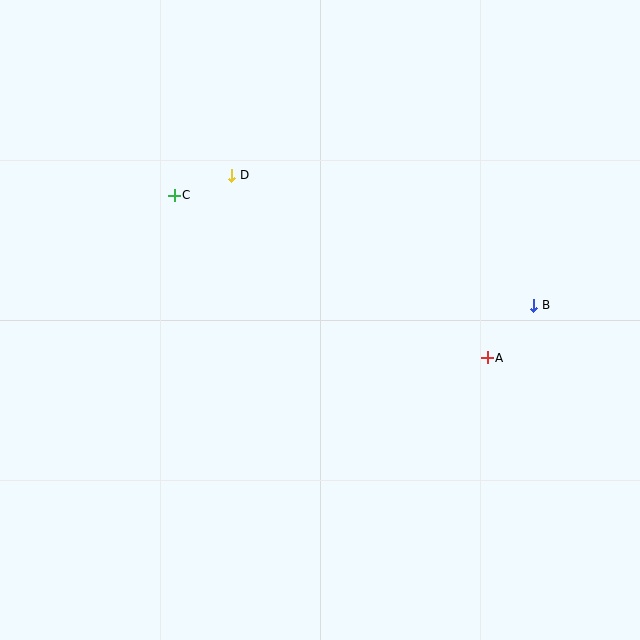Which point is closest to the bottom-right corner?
Point A is closest to the bottom-right corner.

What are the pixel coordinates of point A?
Point A is at (487, 358).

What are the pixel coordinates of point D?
Point D is at (232, 175).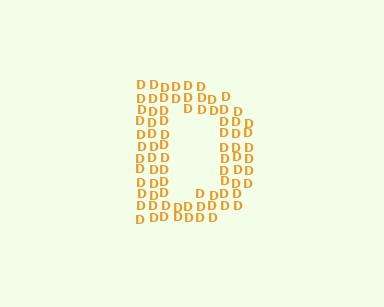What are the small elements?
The small elements are letter D's.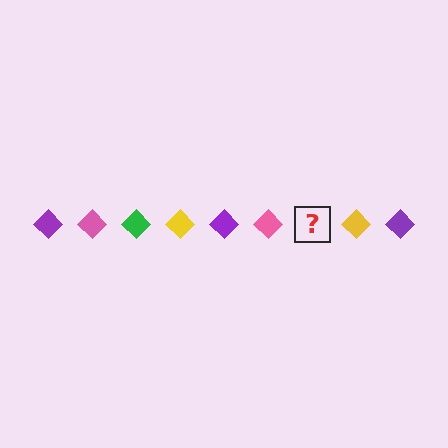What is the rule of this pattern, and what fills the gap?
The rule is that the pattern cycles through purple, pink, green, yellow diamonds. The gap should be filled with a green diamond.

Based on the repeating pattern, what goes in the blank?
The blank should be a green diamond.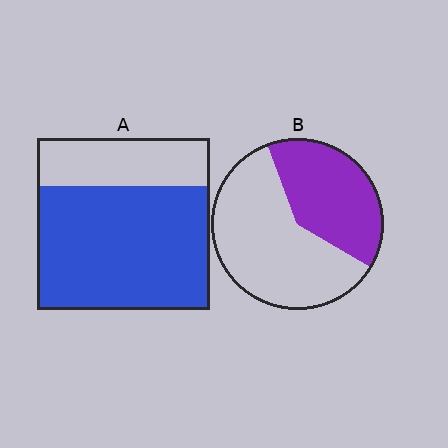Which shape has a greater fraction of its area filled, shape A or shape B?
Shape A.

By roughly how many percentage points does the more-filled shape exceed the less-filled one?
By roughly 35 percentage points (A over B).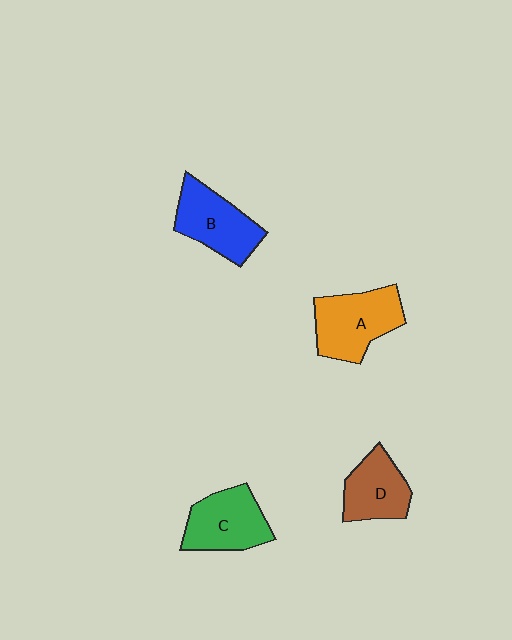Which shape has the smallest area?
Shape D (brown).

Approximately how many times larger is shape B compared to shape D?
Approximately 1.2 times.